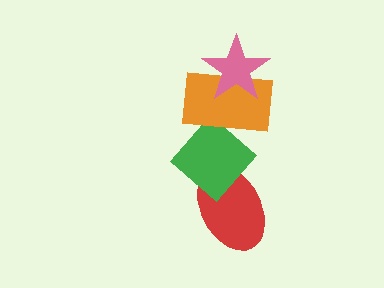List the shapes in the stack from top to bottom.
From top to bottom: the pink star, the orange rectangle, the green diamond, the red ellipse.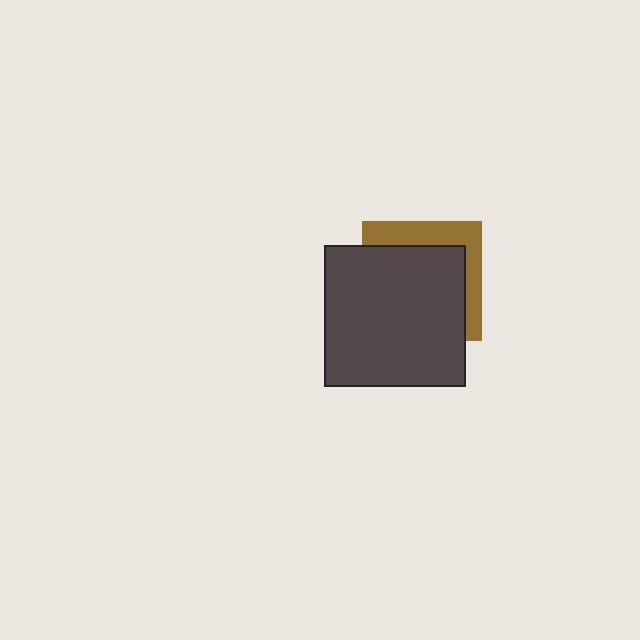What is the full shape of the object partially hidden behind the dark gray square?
The partially hidden object is a brown square.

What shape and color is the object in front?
The object in front is a dark gray square.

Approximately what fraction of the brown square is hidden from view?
Roughly 69% of the brown square is hidden behind the dark gray square.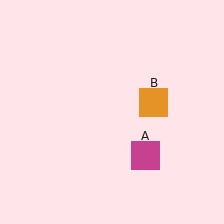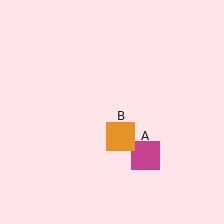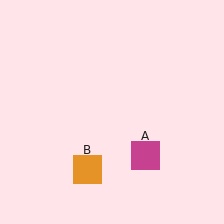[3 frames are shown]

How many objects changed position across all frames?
1 object changed position: orange square (object B).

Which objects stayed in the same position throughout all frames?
Magenta square (object A) remained stationary.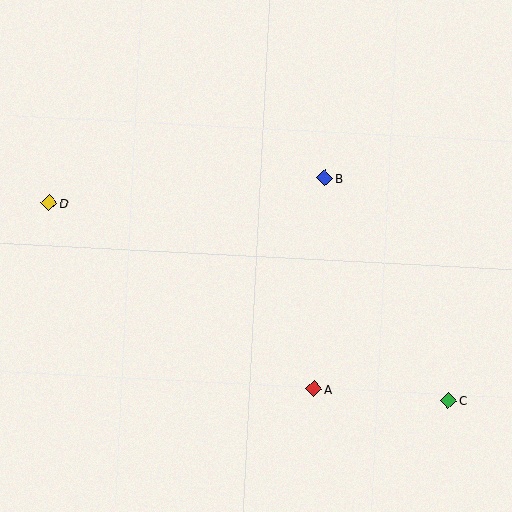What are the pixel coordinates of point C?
Point C is at (449, 400).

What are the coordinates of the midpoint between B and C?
The midpoint between B and C is at (387, 289).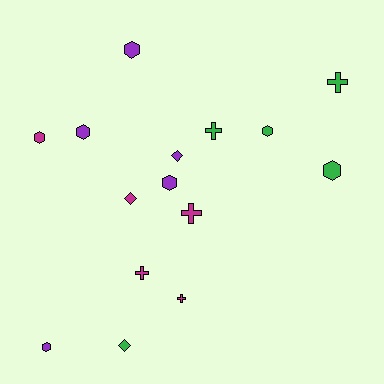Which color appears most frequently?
Magenta, with 5 objects.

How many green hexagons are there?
There are 2 green hexagons.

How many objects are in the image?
There are 15 objects.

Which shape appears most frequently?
Hexagon, with 7 objects.